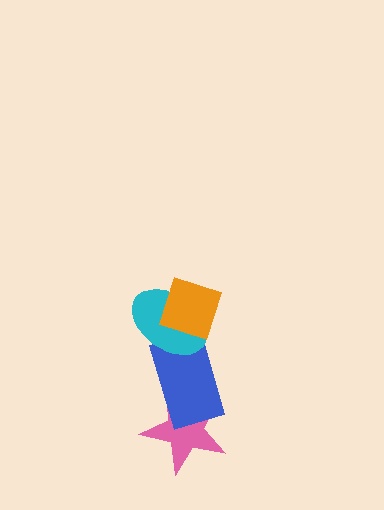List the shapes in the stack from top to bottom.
From top to bottom: the orange diamond, the cyan ellipse, the blue rectangle, the pink star.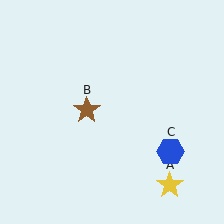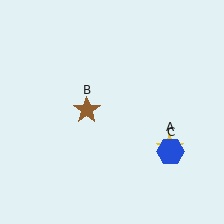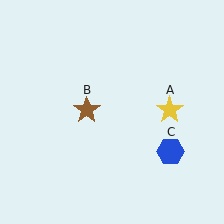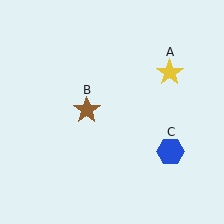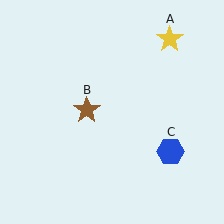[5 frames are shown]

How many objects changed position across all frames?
1 object changed position: yellow star (object A).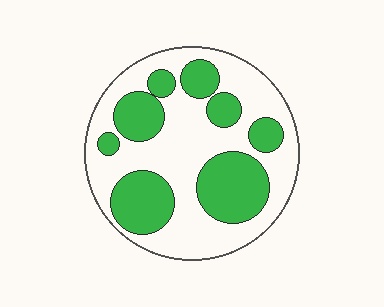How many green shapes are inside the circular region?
8.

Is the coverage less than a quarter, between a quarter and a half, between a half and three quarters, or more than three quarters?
Between a quarter and a half.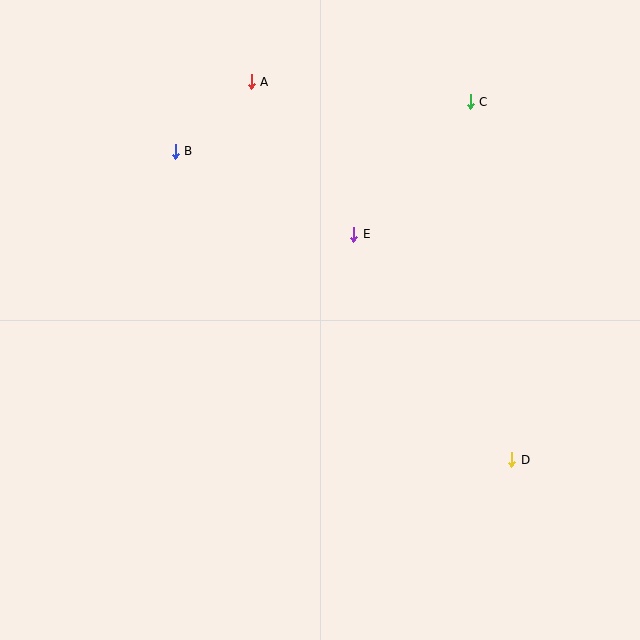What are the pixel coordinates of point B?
Point B is at (175, 151).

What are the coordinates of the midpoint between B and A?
The midpoint between B and A is at (213, 116).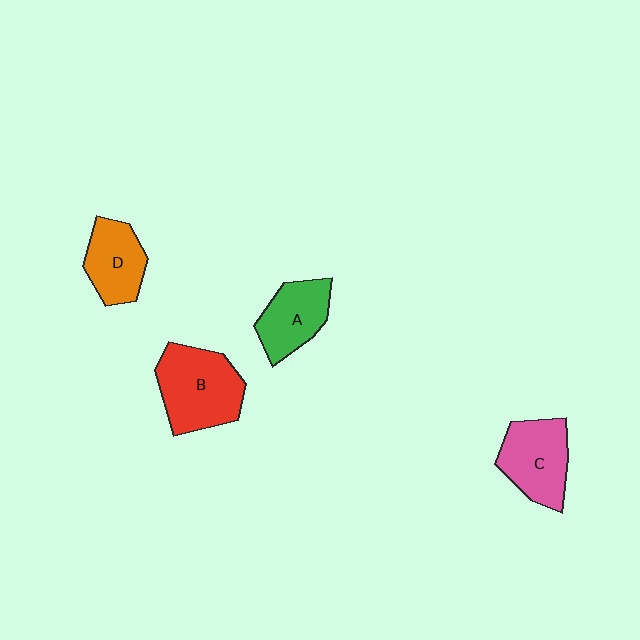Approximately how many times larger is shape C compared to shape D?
Approximately 1.2 times.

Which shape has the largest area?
Shape B (red).